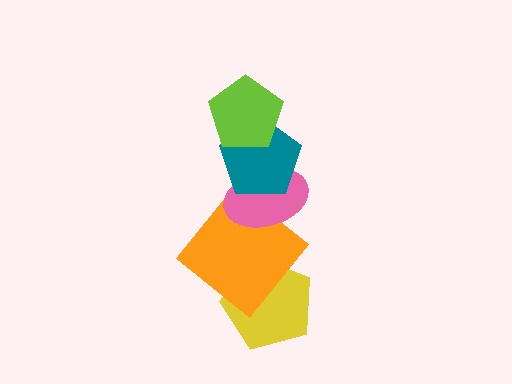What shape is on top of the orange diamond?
The pink ellipse is on top of the orange diamond.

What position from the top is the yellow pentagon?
The yellow pentagon is 5th from the top.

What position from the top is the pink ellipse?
The pink ellipse is 3rd from the top.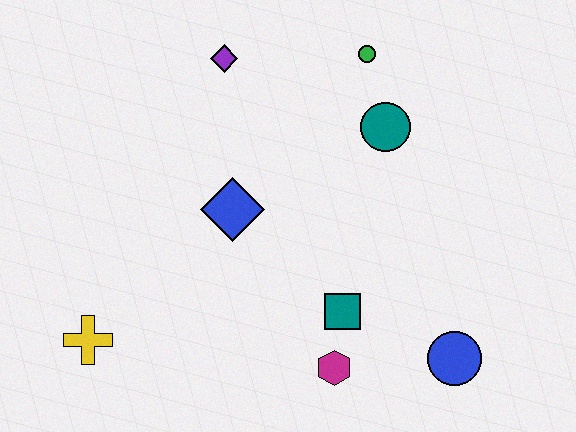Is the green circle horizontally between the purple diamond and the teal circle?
Yes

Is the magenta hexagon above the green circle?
No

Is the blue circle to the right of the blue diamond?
Yes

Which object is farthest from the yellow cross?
The green circle is farthest from the yellow cross.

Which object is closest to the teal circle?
The green circle is closest to the teal circle.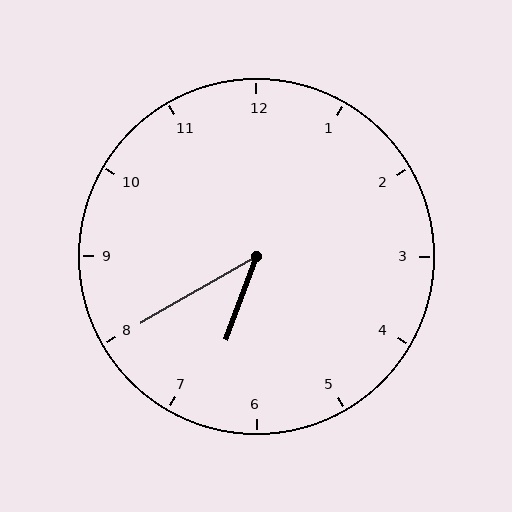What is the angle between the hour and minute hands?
Approximately 40 degrees.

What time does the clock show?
6:40.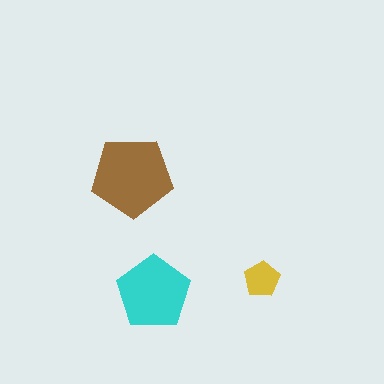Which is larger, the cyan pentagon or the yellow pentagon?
The cyan one.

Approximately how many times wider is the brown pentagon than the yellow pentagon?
About 2 times wider.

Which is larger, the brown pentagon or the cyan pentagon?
The brown one.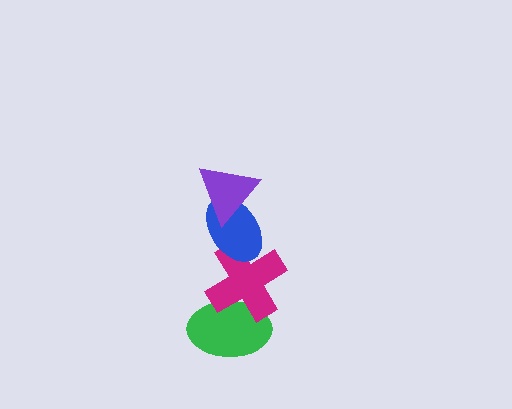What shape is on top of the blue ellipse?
The purple triangle is on top of the blue ellipse.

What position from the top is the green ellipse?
The green ellipse is 4th from the top.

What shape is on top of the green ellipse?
The magenta cross is on top of the green ellipse.